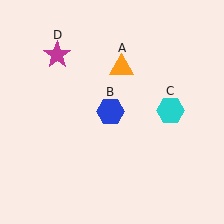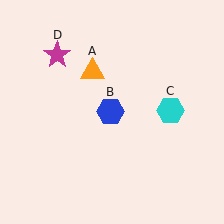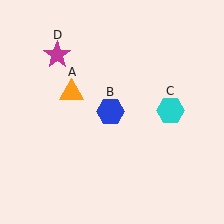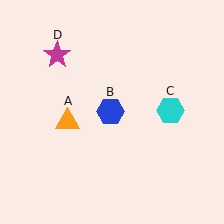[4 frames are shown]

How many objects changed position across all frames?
1 object changed position: orange triangle (object A).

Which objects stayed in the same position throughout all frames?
Blue hexagon (object B) and cyan hexagon (object C) and magenta star (object D) remained stationary.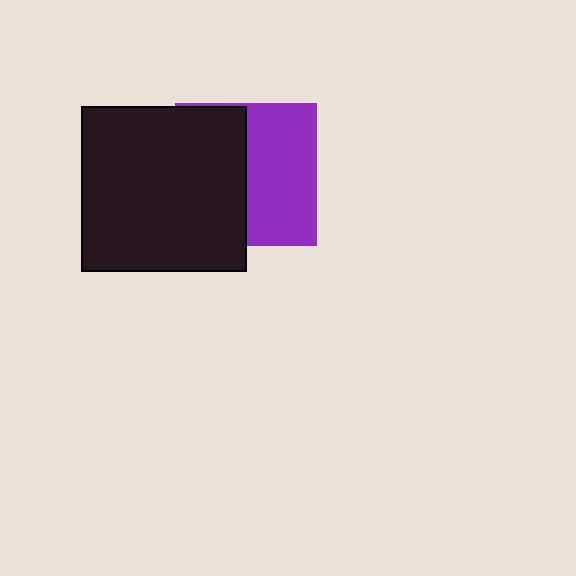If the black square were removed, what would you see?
You would see the complete purple square.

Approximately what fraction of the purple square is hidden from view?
Roughly 50% of the purple square is hidden behind the black square.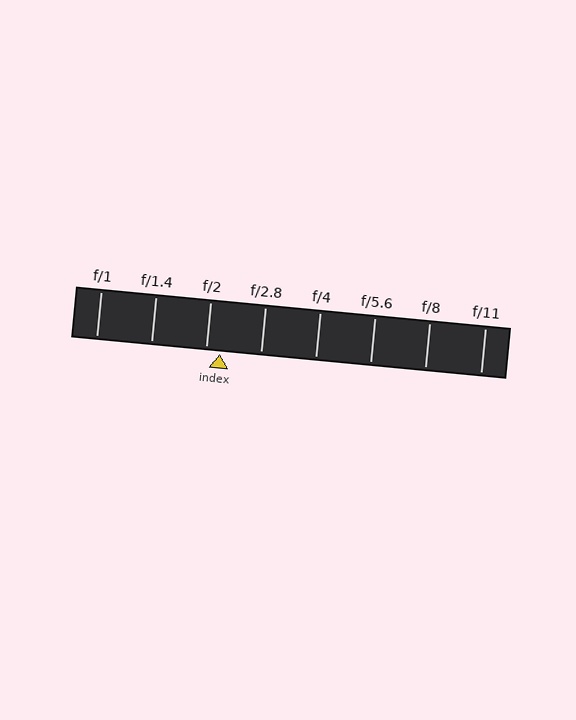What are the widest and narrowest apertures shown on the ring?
The widest aperture shown is f/1 and the narrowest is f/11.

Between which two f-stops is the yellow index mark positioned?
The index mark is between f/2 and f/2.8.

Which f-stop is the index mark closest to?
The index mark is closest to f/2.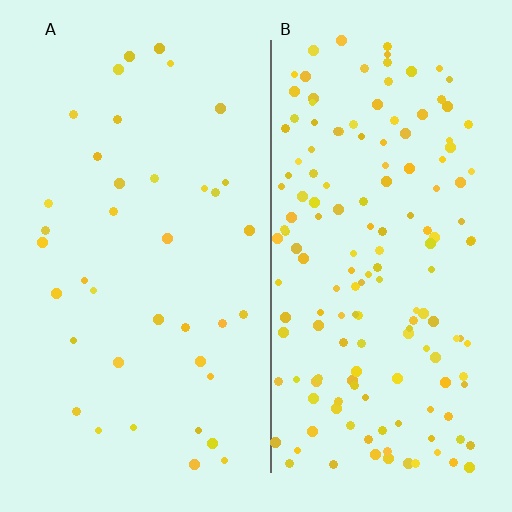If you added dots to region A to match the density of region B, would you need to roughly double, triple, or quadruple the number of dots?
Approximately quadruple.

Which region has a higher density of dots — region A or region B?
B (the right).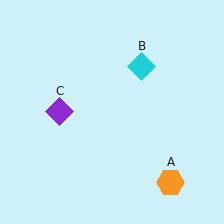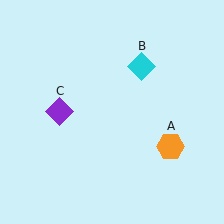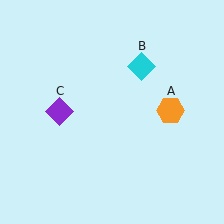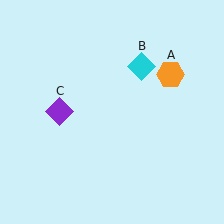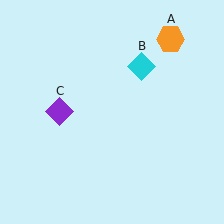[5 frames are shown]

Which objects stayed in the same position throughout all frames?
Cyan diamond (object B) and purple diamond (object C) remained stationary.